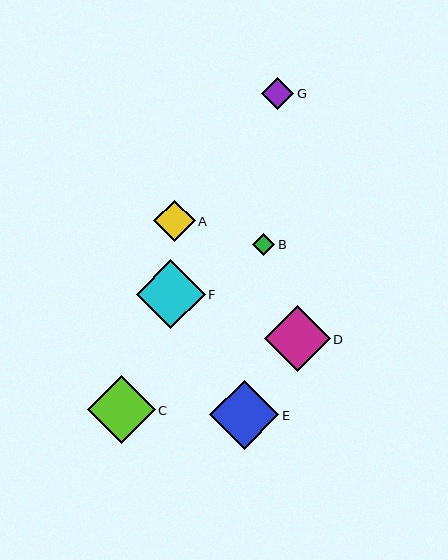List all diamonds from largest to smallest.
From largest to smallest: E, F, C, D, A, G, B.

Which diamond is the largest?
Diamond E is the largest with a size of approximately 69 pixels.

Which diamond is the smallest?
Diamond B is the smallest with a size of approximately 22 pixels.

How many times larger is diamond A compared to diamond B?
Diamond A is approximately 1.9 times the size of diamond B.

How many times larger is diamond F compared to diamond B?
Diamond F is approximately 3.1 times the size of diamond B.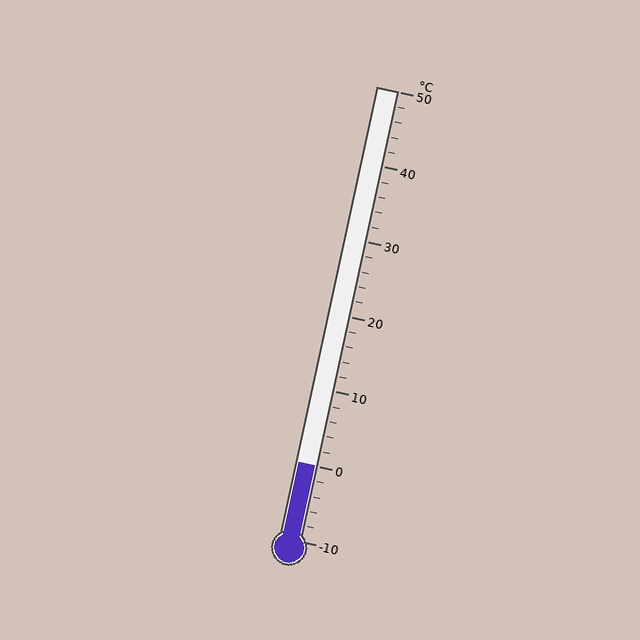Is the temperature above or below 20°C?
The temperature is below 20°C.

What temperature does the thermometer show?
The thermometer shows approximately 0°C.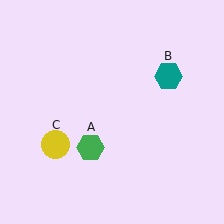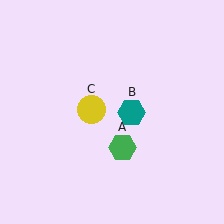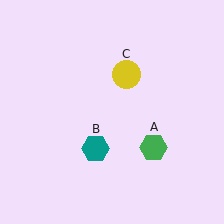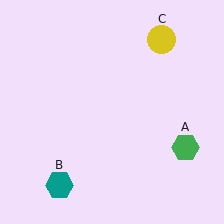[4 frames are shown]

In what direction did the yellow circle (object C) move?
The yellow circle (object C) moved up and to the right.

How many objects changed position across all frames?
3 objects changed position: green hexagon (object A), teal hexagon (object B), yellow circle (object C).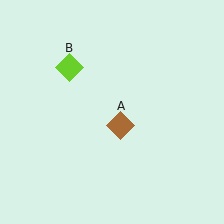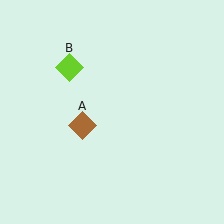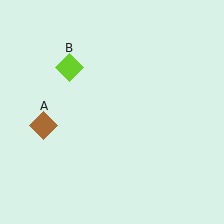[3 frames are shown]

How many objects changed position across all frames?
1 object changed position: brown diamond (object A).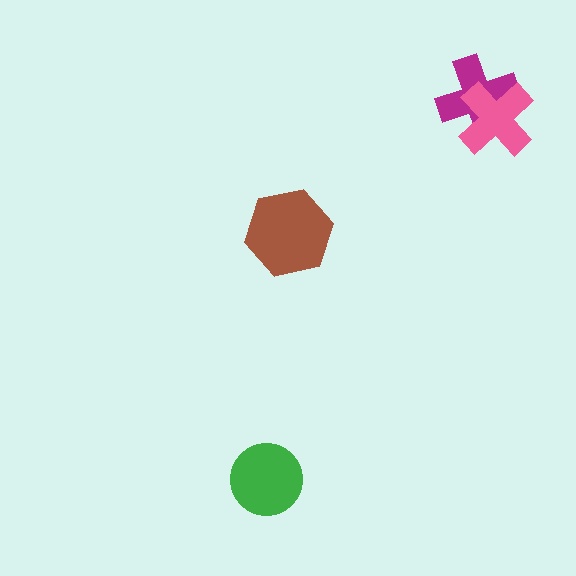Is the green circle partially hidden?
No, no other shape covers it.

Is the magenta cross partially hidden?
Yes, it is partially covered by another shape.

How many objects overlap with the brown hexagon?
0 objects overlap with the brown hexagon.